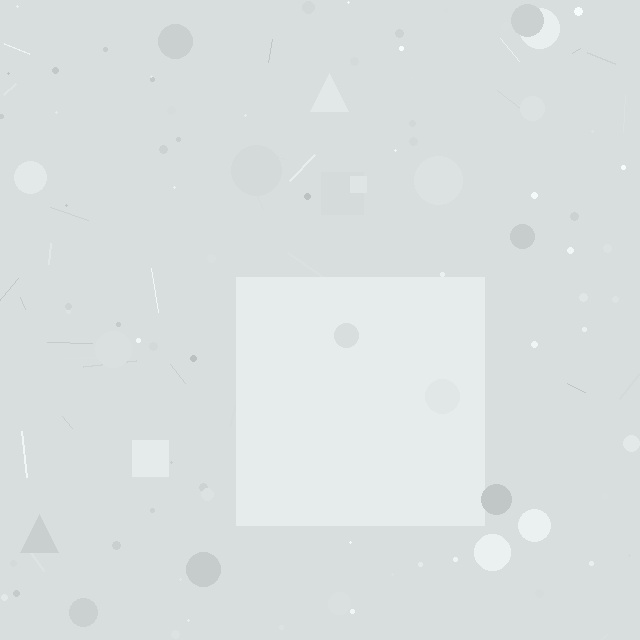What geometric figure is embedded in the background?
A square is embedded in the background.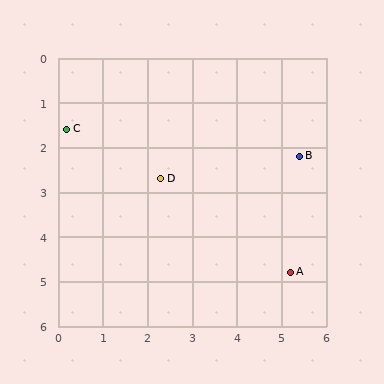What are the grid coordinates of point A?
Point A is at approximately (5.2, 4.8).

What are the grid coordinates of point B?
Point B is at approximately (5.4, 2.2).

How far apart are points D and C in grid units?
Points D and C are about 2.4 grid units apart.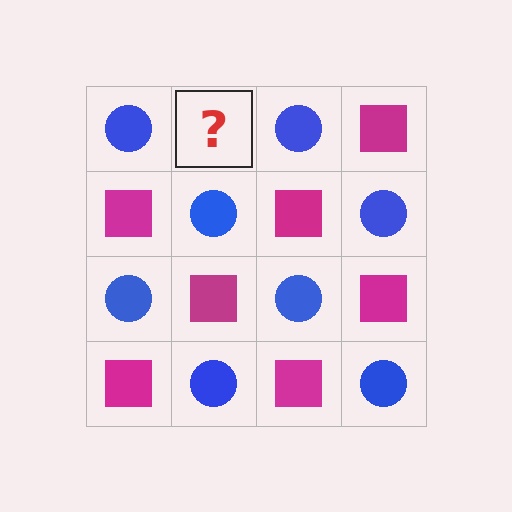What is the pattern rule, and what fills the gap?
The rule is that it alternates blue circle and magenta square in a checkerboard pattern. The gap should be filled with a magenta square.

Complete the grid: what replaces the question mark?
The question mark should be replaced with a magenta square.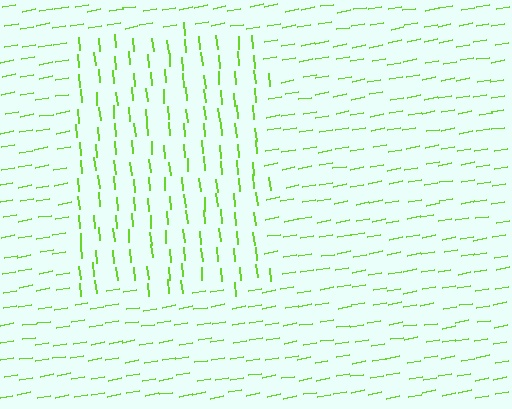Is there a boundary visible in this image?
Yes, there is a texture boundary formed by a change in line orientation.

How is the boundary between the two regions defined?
The boundary is defined purely by a change in line orientation (approximately 85 degrees difference). All lines are the same color and thickness.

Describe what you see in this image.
The image is filled with small lime line segments. A rectangle region in the image has lines oriented differently from the surrounding lines, creating a visible texture boundary.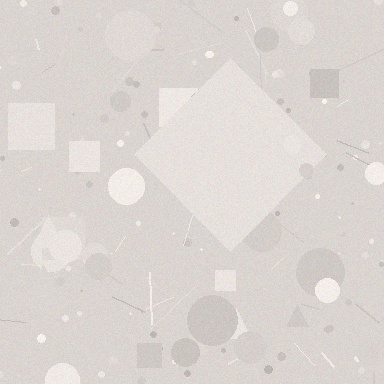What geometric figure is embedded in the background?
A diamond is embedded in the background.